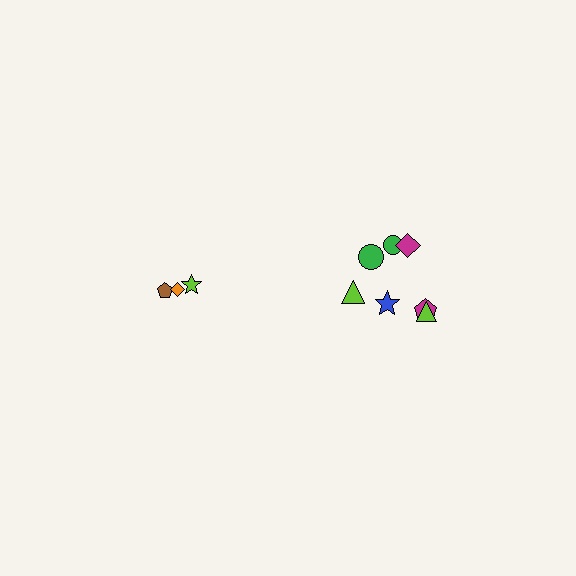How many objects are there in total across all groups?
There are 10 objects.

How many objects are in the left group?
There are 3 objects.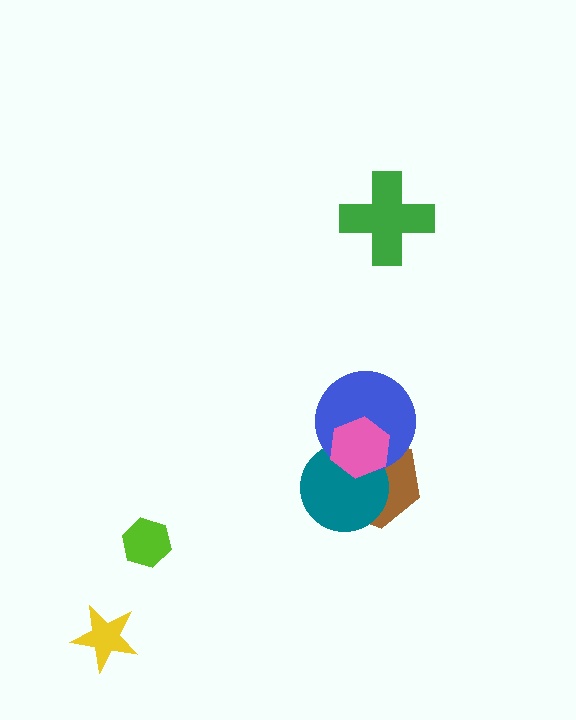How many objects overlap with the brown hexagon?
3 objects overlap with the brown hexagon.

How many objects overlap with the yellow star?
0 objects overlap with the yellow star.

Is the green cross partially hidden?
No, no other shape covers it.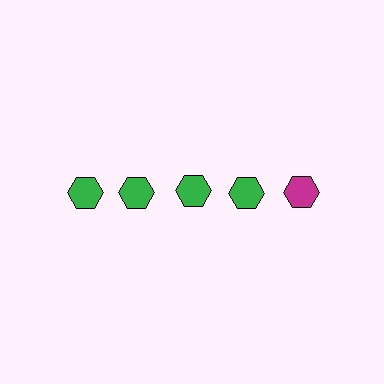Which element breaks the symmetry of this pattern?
The magenta hexagon in the top row, rightmost column breaks the symmetry. All other shapes are green hexagons.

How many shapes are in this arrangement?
There are 5 shapes arranged in a grid pattern.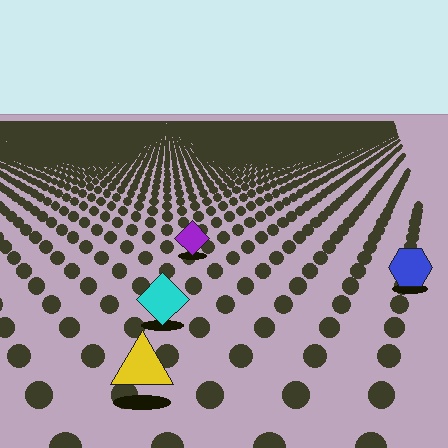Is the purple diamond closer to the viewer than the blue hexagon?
No. The blue hexagon is closer — you can tell from the texture gradient: the ground texture is coarser near it.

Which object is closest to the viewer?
The yellow triangle is closest. The texture marks near it are larger and more spread out.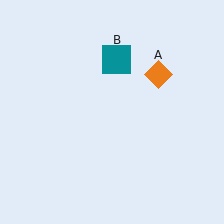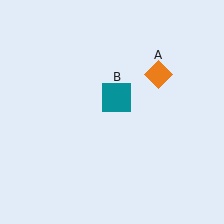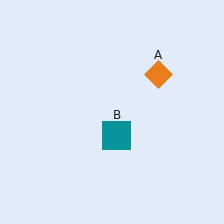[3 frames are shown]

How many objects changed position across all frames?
1 object changed position: teal square (object B).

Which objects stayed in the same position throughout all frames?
Orange diamond (object A) remained stationary.